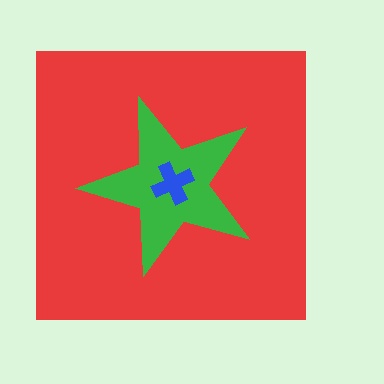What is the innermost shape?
The blue cross.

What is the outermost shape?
The red square.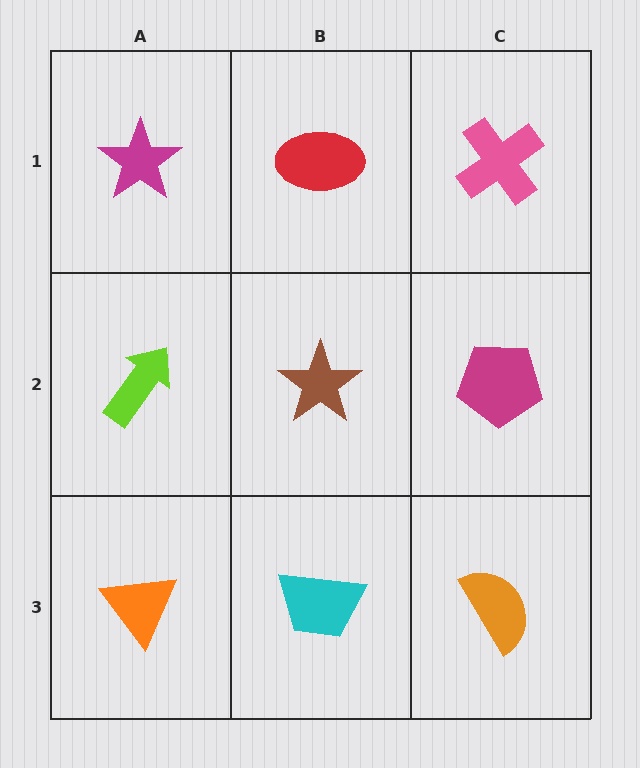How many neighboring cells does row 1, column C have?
2.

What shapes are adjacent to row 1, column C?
A magenta pentagon (row 2, column C), a red ellipse (row 1, column B).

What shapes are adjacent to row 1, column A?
A lime arrow (row 2, column A), a red ellipse (row 1, column B).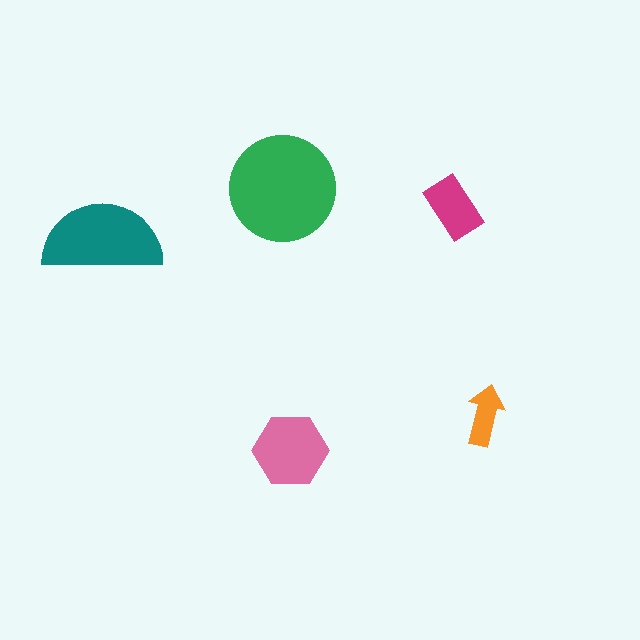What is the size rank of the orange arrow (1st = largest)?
5th.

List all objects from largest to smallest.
The green circle, the teal semicircle, the pink hexagon, the magenta rectangle, the orange arrow.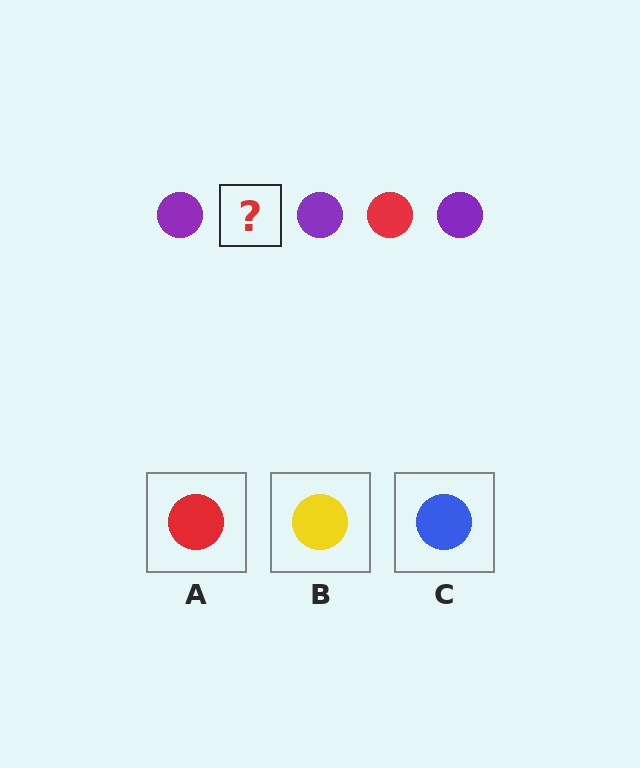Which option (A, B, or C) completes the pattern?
A.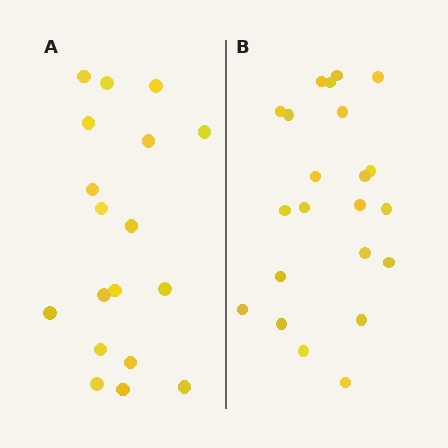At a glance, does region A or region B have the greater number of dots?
Region B (the right region) has more dots.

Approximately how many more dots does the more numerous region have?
Region B has about 4 more dots than region A.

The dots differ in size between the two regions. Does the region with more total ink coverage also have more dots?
No. Region A has more total ink coverage because its dots are larger, but region B actually contains more individual dots. Total area can be misleading — the number of items is what matters here.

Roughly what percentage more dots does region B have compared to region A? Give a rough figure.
About 20% more.